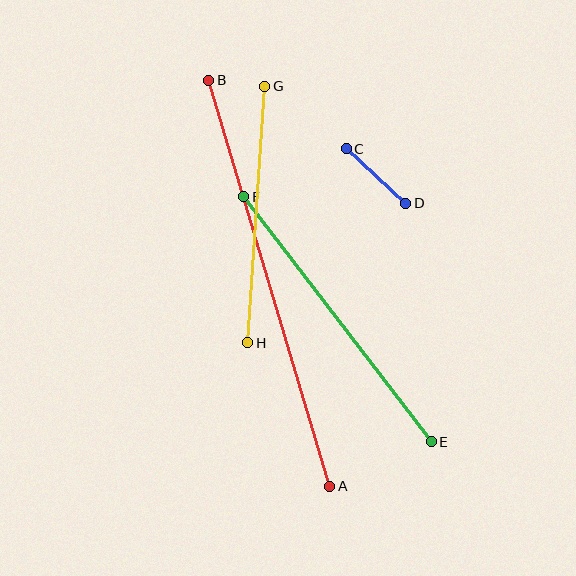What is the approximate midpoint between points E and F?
The midpoint is at approximately (337, 319) pixels.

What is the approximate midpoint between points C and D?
The midpoint is at approximately (376, 176) pixels.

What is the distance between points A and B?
The distance is approximately 424 pixels.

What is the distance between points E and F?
The distance is approximately 308 pixels.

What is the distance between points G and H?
The distance is approximately 257 pixels.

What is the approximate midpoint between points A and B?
The midpoint is at approximately (269, 283) pixels.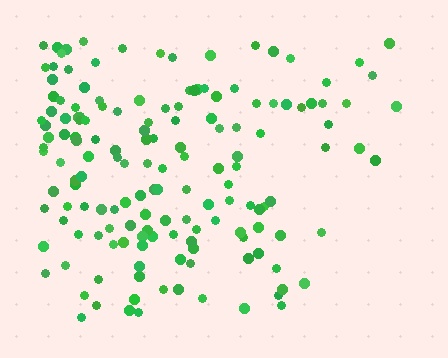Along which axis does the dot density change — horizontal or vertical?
Horizontal.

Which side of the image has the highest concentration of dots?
The left.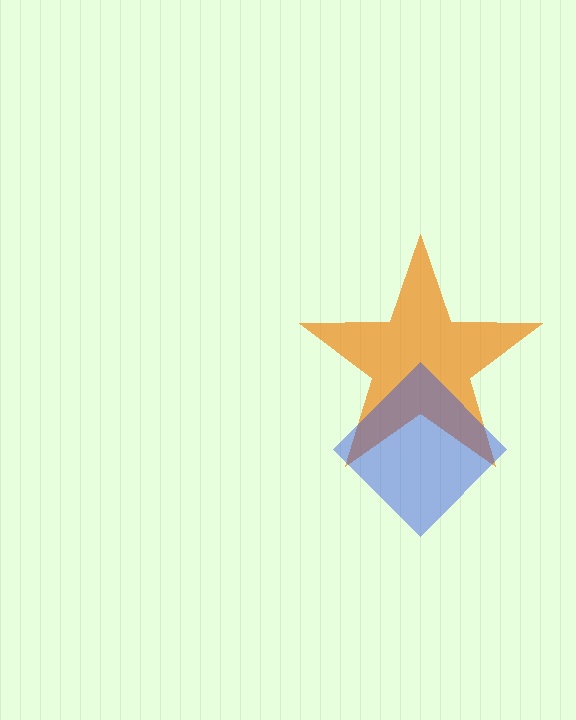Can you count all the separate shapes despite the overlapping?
Yes, there are 2 separate shapes.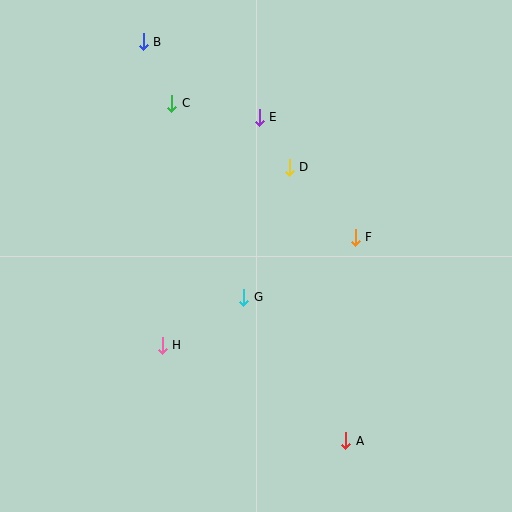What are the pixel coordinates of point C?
Point C is at (172, 103).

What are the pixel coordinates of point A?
Point A is at (346, 441).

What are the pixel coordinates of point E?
Point E is at (259, 117).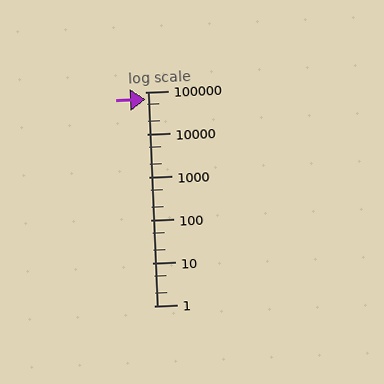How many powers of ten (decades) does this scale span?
The scale spans 5 decades, from 1 to 100000.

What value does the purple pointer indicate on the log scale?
The pointer indicates approximately 66000.